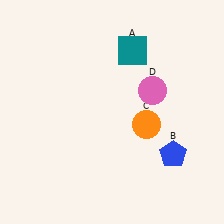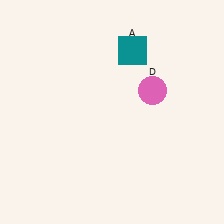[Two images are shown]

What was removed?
The orange circle (C), the blue pentagon (B) were removed in Image 2.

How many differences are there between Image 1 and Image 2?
There are 2 differences between the two images.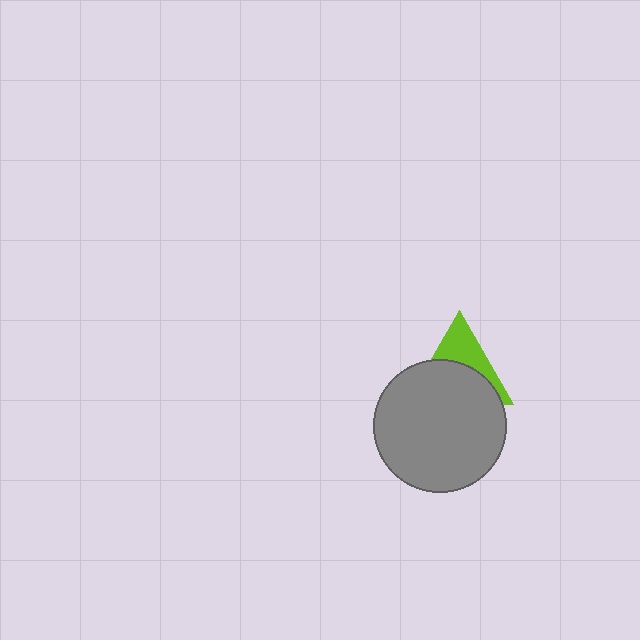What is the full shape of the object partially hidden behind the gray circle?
The partially hidden object is a lime triangle.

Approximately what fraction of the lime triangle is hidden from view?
Roughly 61% of the lime triangle is hidden behind the gray circle.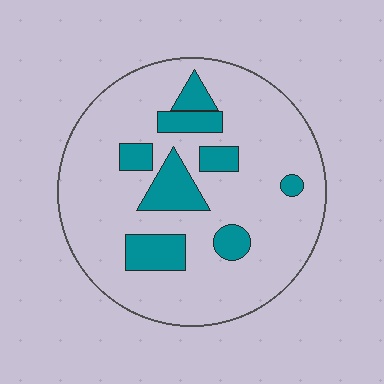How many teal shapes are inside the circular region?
8.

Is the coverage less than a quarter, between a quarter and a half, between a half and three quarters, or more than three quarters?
Less than a quarter.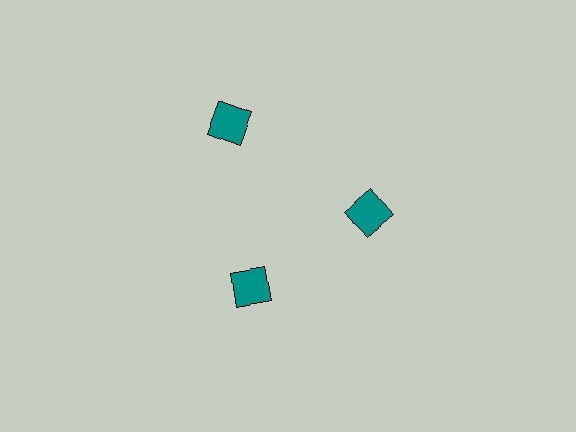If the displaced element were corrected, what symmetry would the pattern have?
It would have 3-fold rotational symmetry — the pattern would map onto itself every 120 degrees.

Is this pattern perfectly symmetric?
No. The 3 teal diamonds are arranged in a ring, but one element near the 11 o'clock position is pushed outward from the center, breaking the 3-fold rotational symmetry.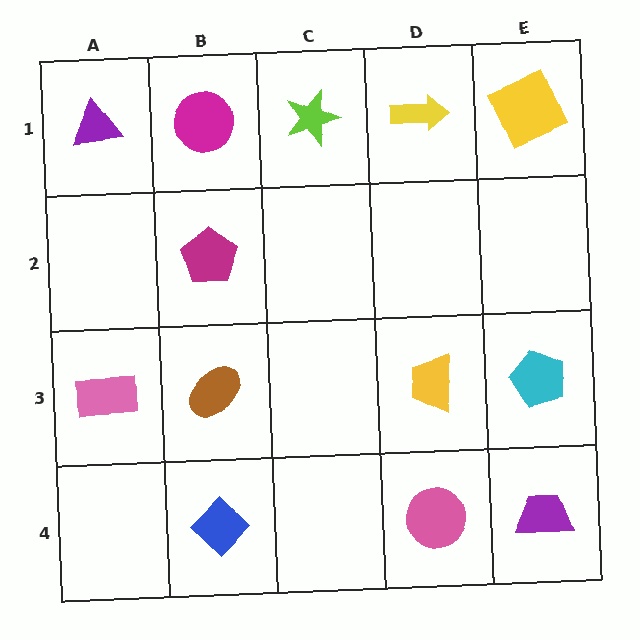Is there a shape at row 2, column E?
No, that cell is empty.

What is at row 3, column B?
A brown ellipse.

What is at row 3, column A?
A pink rectangle.